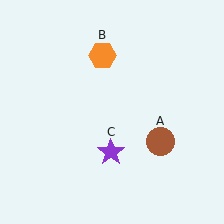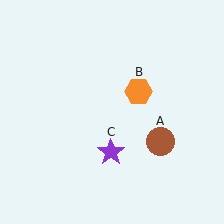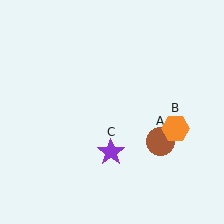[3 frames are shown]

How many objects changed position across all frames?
1 object changed position: orange hexagon (object B).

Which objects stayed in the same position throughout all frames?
Brown circle (object A) and purple star (object C) remained stationary.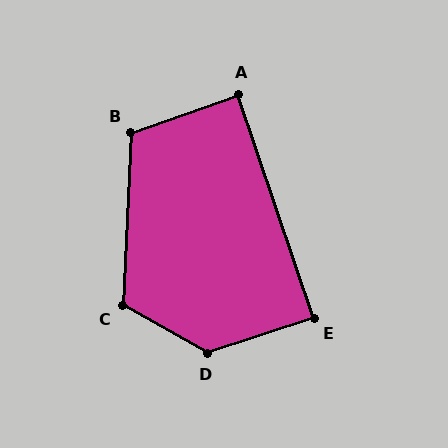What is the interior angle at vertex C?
Approximately 116 degrees (obtuse).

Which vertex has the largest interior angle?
D, at approximately 133 degrees.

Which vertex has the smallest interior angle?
A, at approximately 89 degrees.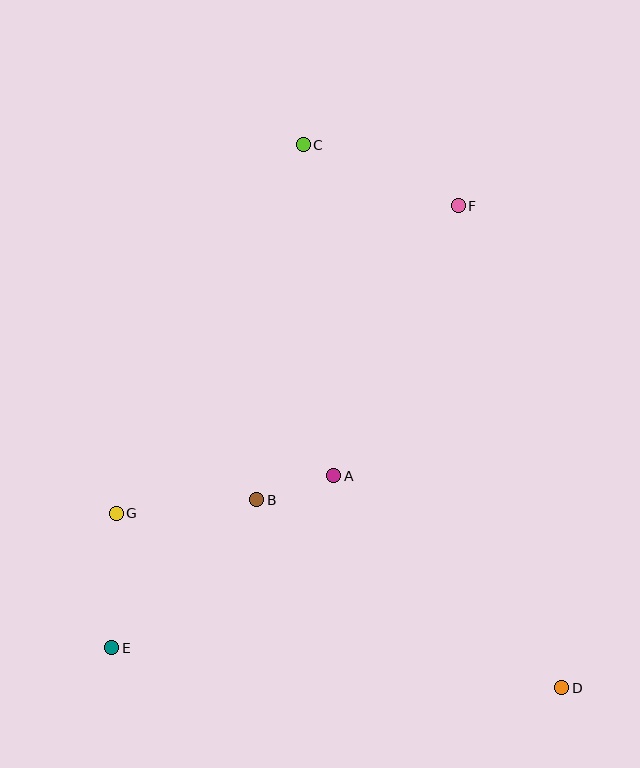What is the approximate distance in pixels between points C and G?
The distance between C and G is approximately 413 pixels.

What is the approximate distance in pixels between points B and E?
The distance between B and E is approximately 207 pixels.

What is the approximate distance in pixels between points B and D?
The distance between B and D is approximately 358 pixels.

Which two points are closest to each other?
Points A and B are closest to each other.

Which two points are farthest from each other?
Points C and D are farthest from each other.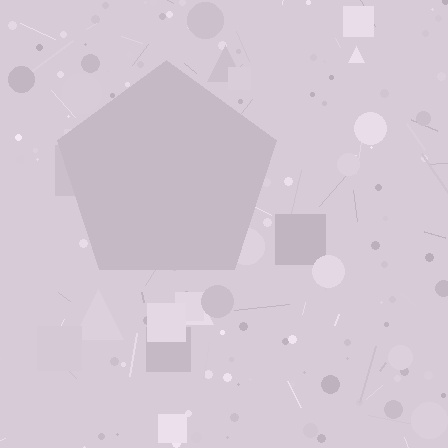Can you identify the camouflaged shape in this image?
The camouflaged shape is a pentagon.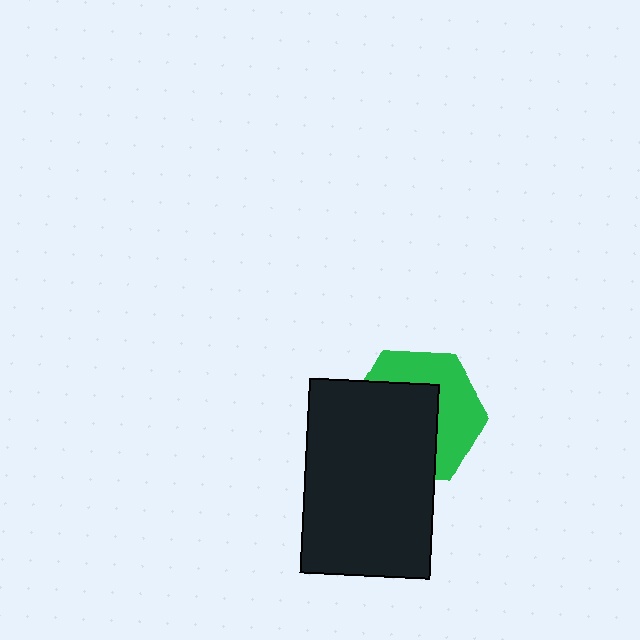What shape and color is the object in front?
The object in front is a black rectangle.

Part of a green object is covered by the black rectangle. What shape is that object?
It is a hexagon.